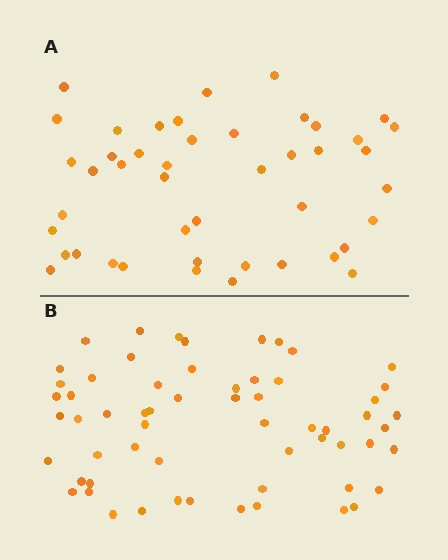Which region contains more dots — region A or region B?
Region B (the bottom region) has more dots.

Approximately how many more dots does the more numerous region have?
Region B has approximately 15 more dots than region A.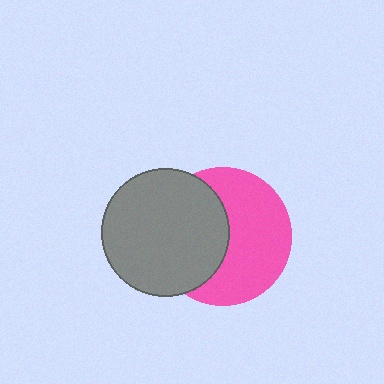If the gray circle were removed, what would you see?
You would see the complete pink circle.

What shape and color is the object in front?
The object in front is a gray circle.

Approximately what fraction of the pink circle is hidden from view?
Roughly 43% of the pink circle is hidden behind the gray circle.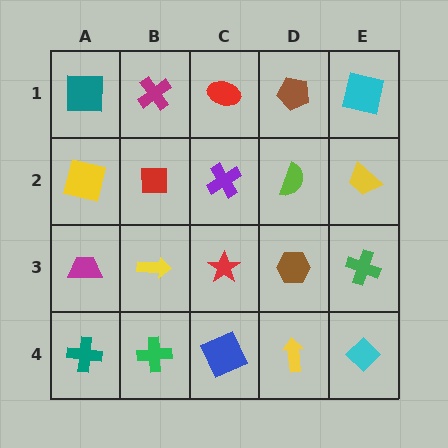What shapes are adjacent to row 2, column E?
A cyan square (row 1, column E), a green cross (row 3, column E), a lime semicircle (row 2, column D).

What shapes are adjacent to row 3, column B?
A red square (row 2, column B), a green cross (row 4, column B), a magenta trapezoid (row 3, column A), a red star (row 3, column C).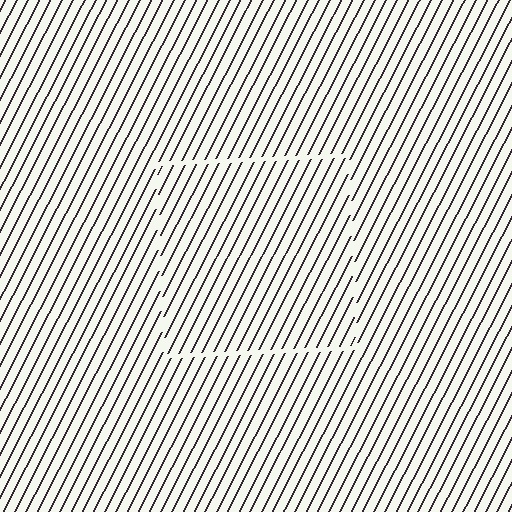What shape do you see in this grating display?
An illusory square. The interior of the shape contains the same grating, shifted by half a period — the contour is defined by the phase discontinuity where line-ends from the inner and outer gratings abut.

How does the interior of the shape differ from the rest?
The interior of the shape contains the same grating, shifted by half a period — the contour is defined by the phase discontinuity where line-ends from the inner and outer gratings abut.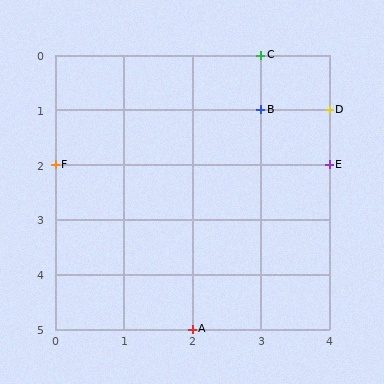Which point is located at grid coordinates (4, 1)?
Point D is at (4, 1).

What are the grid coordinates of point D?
Point D is at grid coordinates (4, 1).